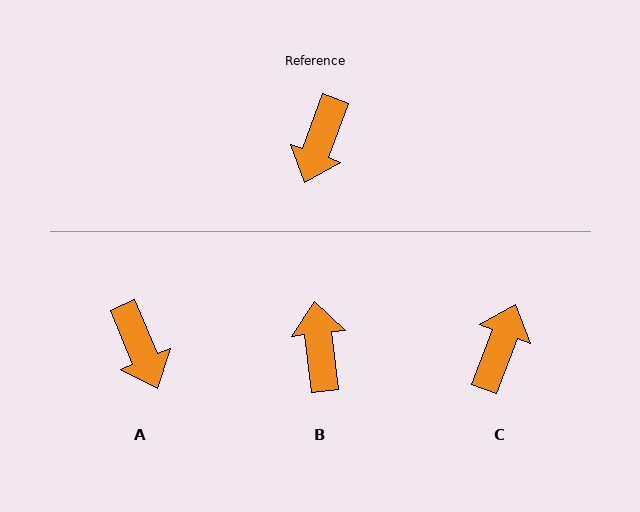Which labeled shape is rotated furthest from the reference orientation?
C, about 180 degrees away.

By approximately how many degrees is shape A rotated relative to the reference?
Approximately 43 degrees counter-clockwise.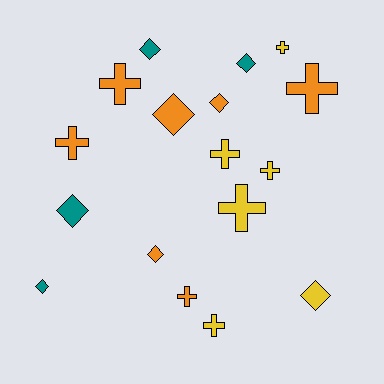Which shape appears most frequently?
Cross, with 9 objects.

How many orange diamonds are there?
There are 3 orange diamonds.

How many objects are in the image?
There are 17 objects.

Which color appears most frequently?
Orange, with 7 objects.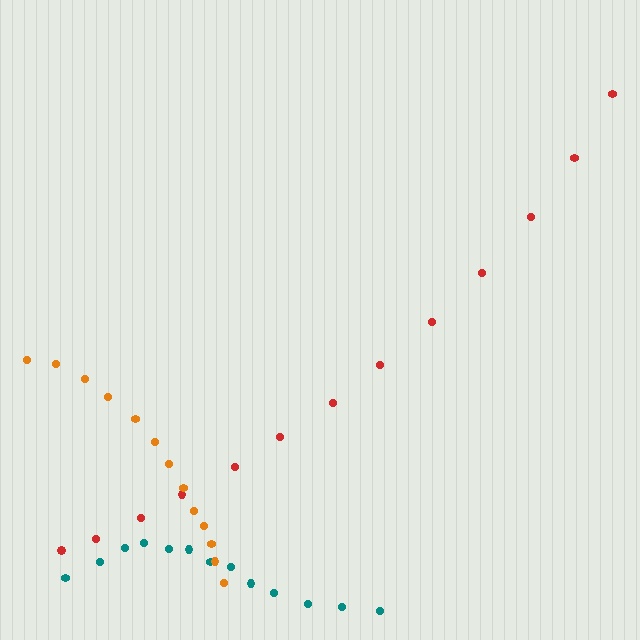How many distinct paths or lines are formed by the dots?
There are 3 distinct paths.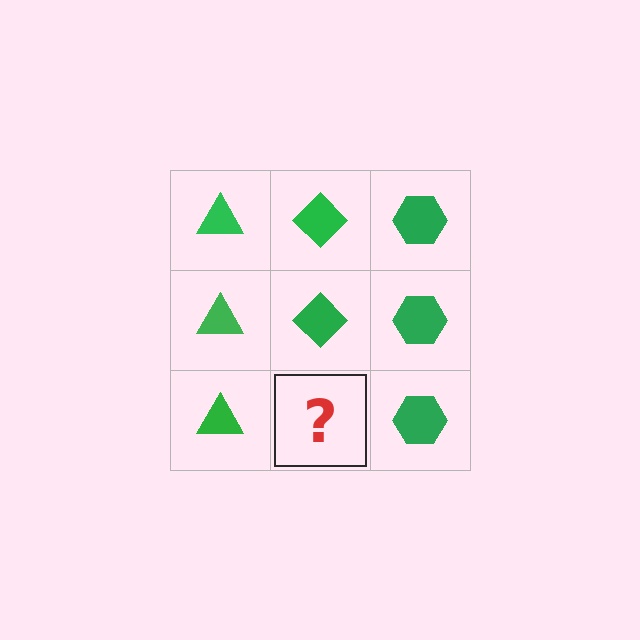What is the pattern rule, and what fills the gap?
The rule is that each column has a consistent shape. The gap should be filled with a green diamond.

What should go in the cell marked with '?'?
The missing cell should contain a green diamond.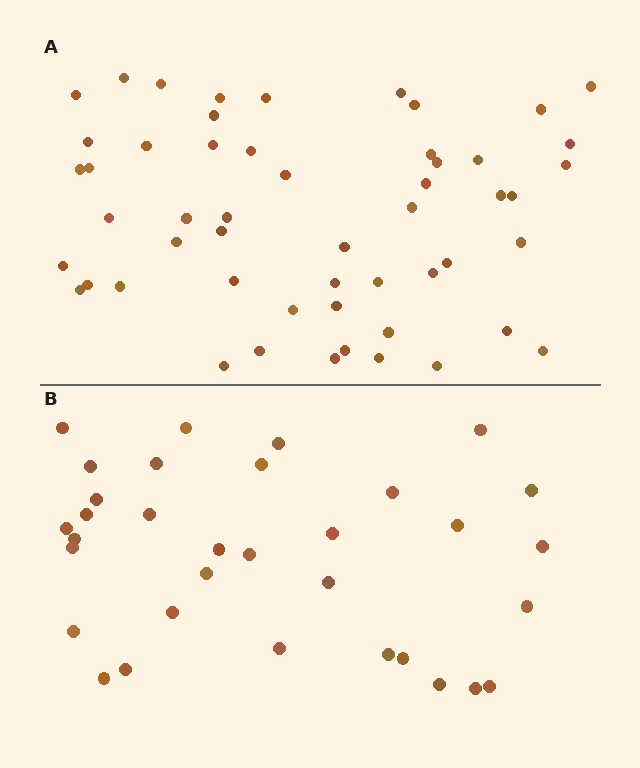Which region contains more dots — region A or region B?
Region A (the top region) has more dots.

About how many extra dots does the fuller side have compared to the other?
Region A has approximately 20 more dots than region B.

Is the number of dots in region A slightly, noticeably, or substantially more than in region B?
Region A has substantially more. The ratio is roughly 1.6 to 1.